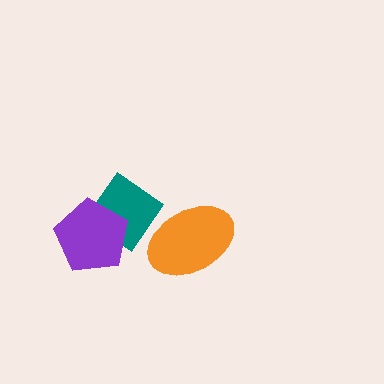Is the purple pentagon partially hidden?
No, no other shape covers it.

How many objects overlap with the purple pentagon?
1 object overlaps with the purple pentagon.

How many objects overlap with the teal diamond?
2 objects overlap with the teal diamond.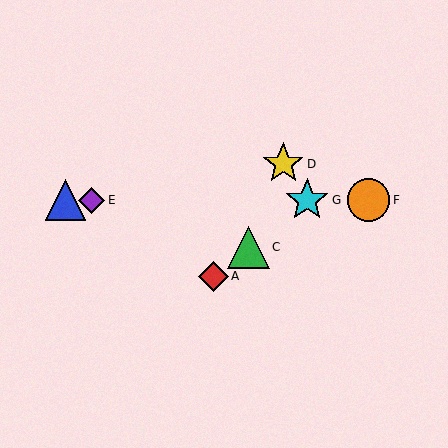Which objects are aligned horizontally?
Objects B, E, F, G are aligned horizontally.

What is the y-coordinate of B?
Object B is at y≈200.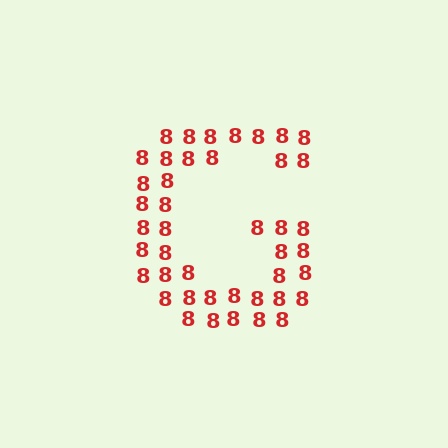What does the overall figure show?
The overall figure shows the letter G.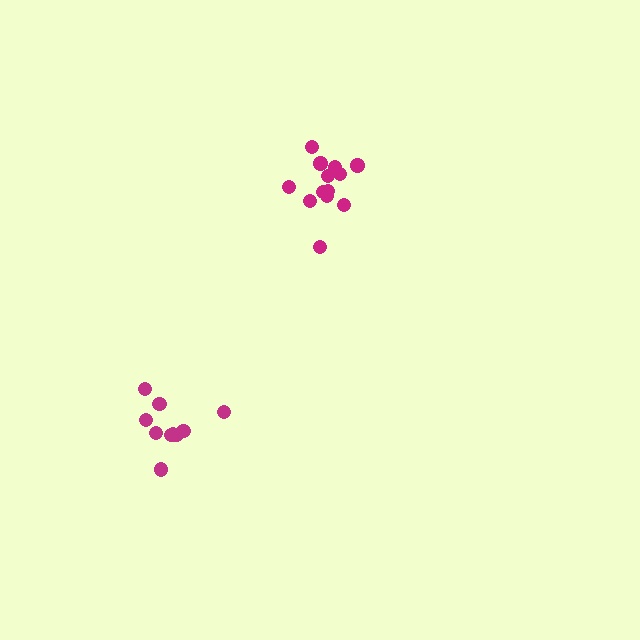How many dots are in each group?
Group 1: 13 dots, Group 2: 10 dots (23 total).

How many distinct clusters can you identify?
There are 2 distinct clusters.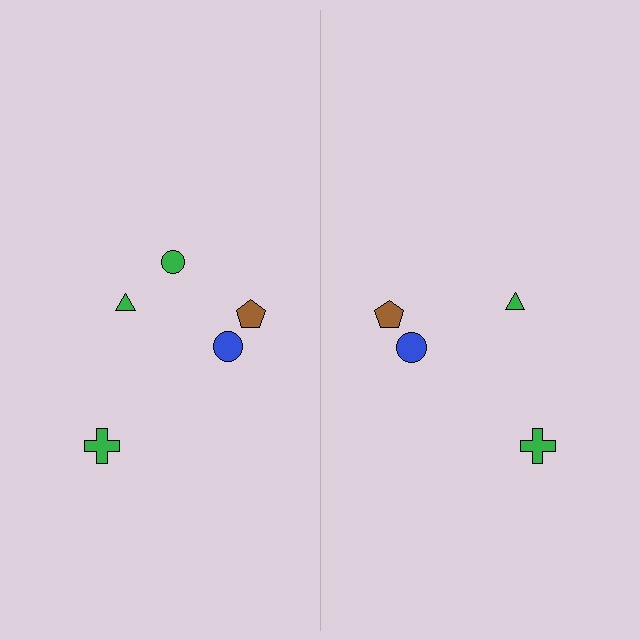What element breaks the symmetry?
A green circle is missing from the right side.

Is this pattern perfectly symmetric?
No, the pattern is not perfectly symmetric. A green circle is missing from the right side.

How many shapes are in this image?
There are 9 shapes in this image.